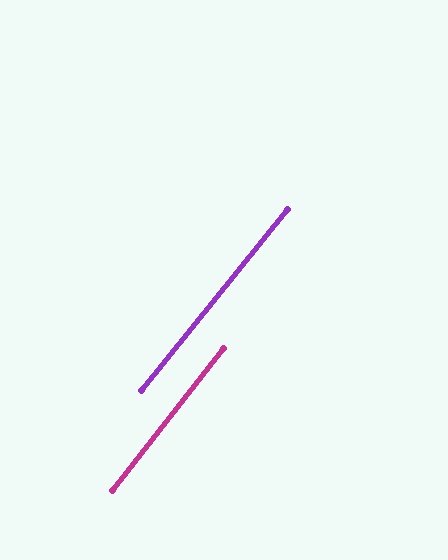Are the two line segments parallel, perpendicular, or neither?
Parallel — their directions differ by only 1.1°.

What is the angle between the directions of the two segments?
Approximately 1 degree.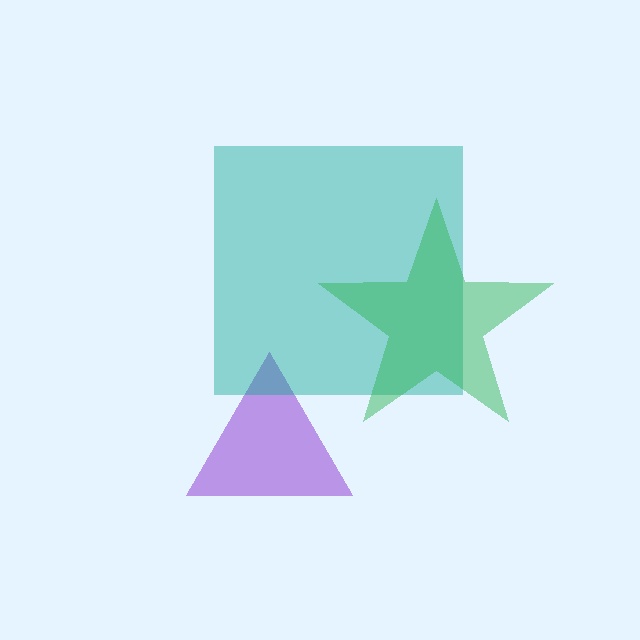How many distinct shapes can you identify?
There are 3 distinct shapes: a purple triangle, a teal square, a green star.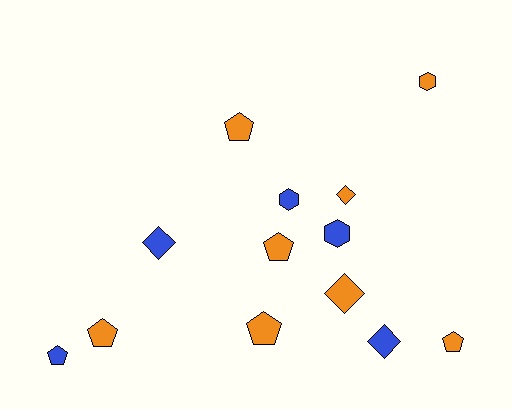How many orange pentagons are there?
There are 5 orange pentagons.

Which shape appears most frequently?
Pentagon, with 6 objects.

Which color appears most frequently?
Orange, with 8 objects.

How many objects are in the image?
There are 13 objects.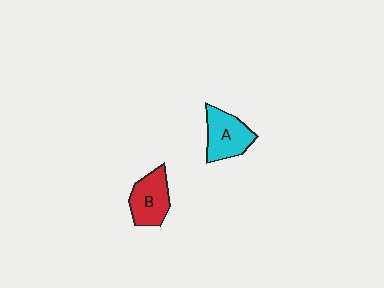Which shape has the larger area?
Shape A (cyan).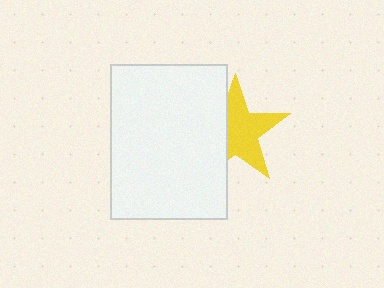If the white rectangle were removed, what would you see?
You would see the complete yellow star.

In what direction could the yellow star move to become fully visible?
The yellow star could move right. That would shift it out from behind the white rectangle entirely.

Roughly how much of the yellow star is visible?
About half of it is visible (roughly 64%).